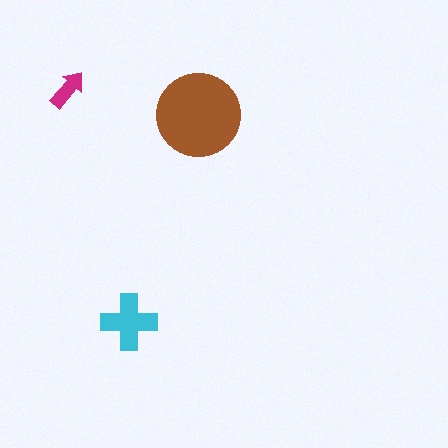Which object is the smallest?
The magenta arrow.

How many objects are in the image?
There are 3 objects in the image.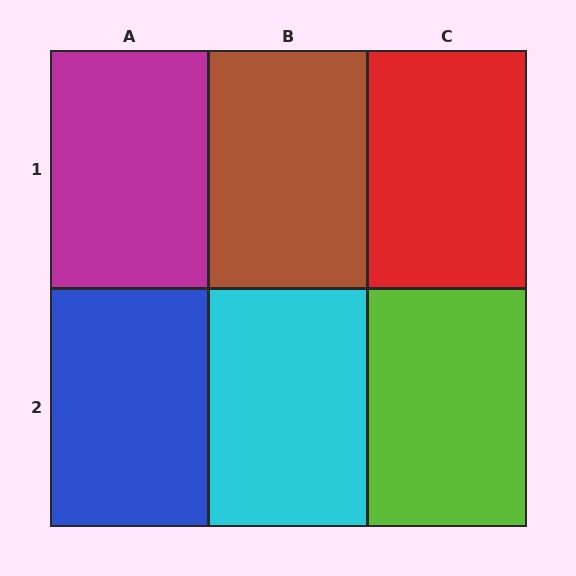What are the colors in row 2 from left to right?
Blue, cyan, lime.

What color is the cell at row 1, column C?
Red.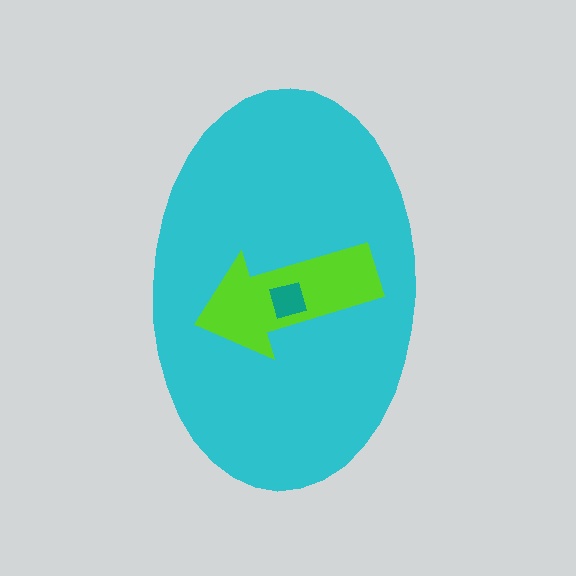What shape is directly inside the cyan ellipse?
The lime arrow.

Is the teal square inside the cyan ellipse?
Yes.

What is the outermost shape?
The cyan ellipse.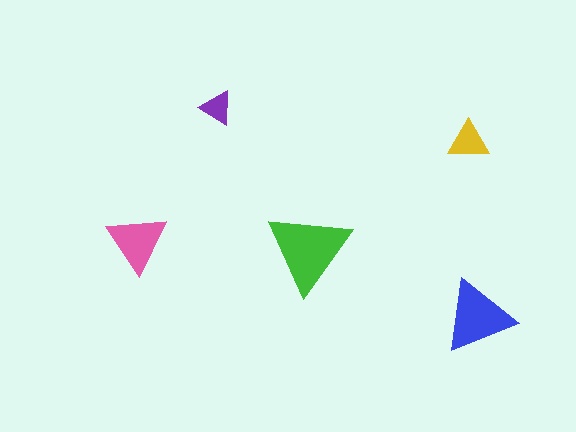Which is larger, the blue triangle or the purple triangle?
The blue one.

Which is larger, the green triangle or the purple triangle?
The green one.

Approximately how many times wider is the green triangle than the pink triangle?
About 1.5 times wider.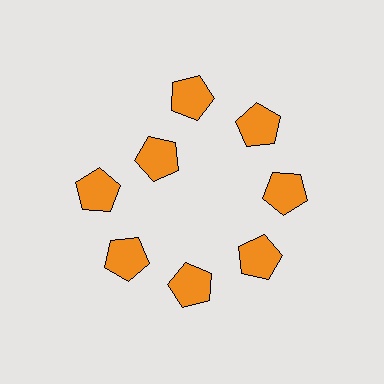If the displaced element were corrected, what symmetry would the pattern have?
It would have 8-fold rotational symmetry — the pattern would map onto itself every 45 degrees.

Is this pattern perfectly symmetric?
No. The 8 orange pentagons are arranged in a ring, but one element near the 10 o'clock position is pulled inward toward the center, breaking the 8-fold rotational symmetry.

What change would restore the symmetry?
The symmetry would be restored by moving it outward, back onto the ring so that all 8 pentagons sit at equal angles and equal distance from the center.